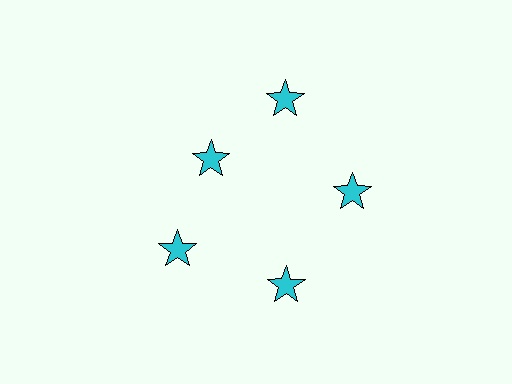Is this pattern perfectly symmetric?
No. The 5 cyan stars are arranged in a ring, but one element near the 10 o'clock position is pulled inward toward the center, breaking the 5-fold rotational symmetry.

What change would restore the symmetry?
The symmetry would be restored by moving it outward, back onto the ring so that all 5 stars sit at equal angles and equal distance from the center.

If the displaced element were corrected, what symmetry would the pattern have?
It would have 5-fold rotational symmetry — the pattern would map onto itself every 72 degrees.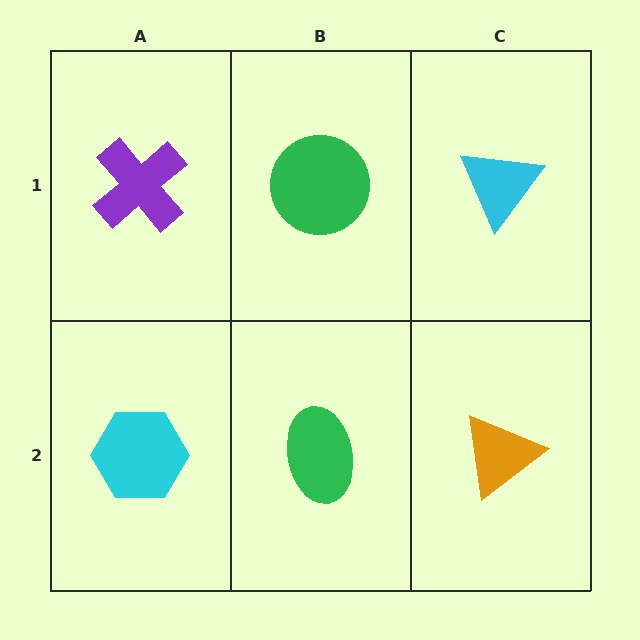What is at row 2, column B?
A green ellipse.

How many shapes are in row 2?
3 shapes.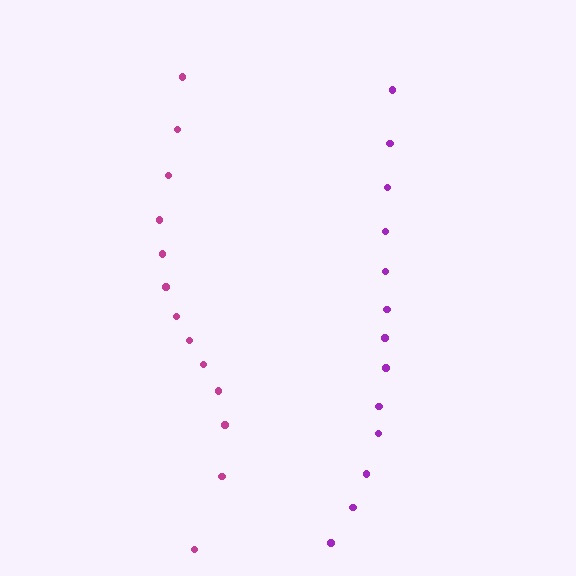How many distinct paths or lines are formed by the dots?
There are 2 distinct paths.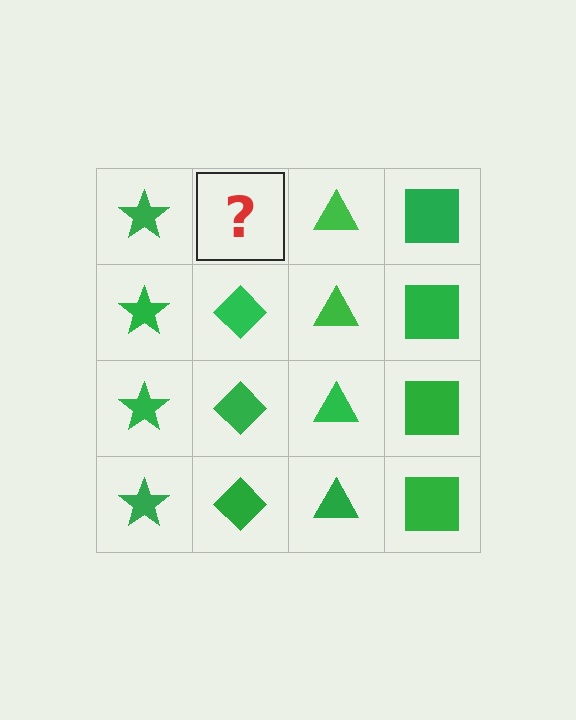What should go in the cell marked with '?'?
The missing cell should contain a green diamond.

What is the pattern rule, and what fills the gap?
The rule is that each column has a consistent shape. The gap should be filled with a green diamond.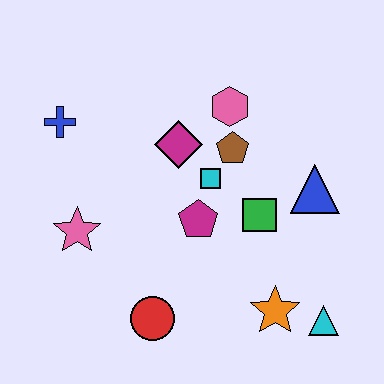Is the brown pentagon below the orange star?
No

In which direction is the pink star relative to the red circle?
The pink star is above the red circle.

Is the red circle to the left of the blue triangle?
Yes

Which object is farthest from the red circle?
The pink hexagon is farthest from the red circle.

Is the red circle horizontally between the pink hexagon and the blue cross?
Yes